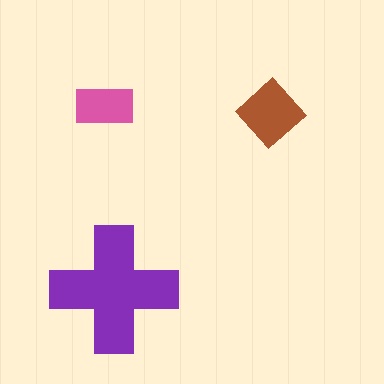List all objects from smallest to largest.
The pink rectangle, the brown diamond, the purple cross.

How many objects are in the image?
There are 3 objects in the image.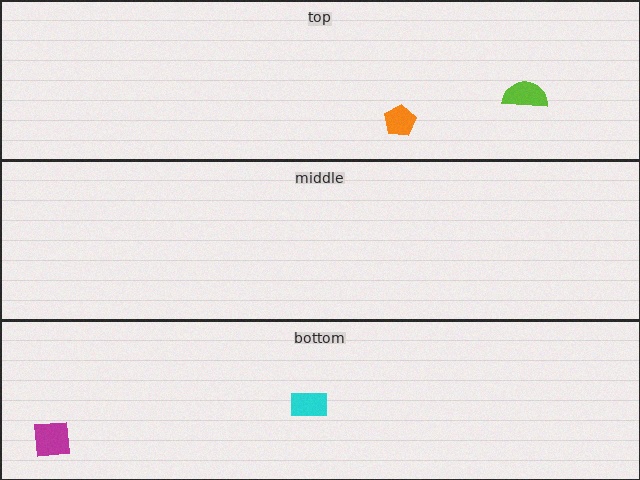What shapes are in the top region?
The orange pentagon, the lime semicircle.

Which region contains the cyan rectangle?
The bottom region.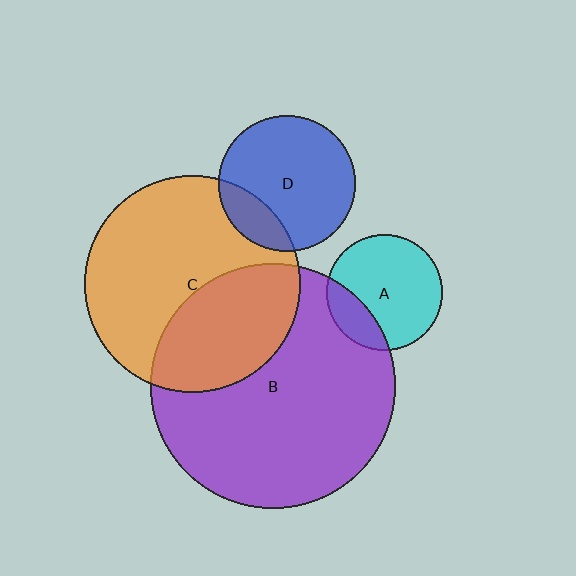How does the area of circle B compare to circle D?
Approximately 3.2 times.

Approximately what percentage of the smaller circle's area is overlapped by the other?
Approximately 25%.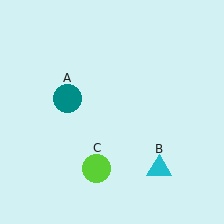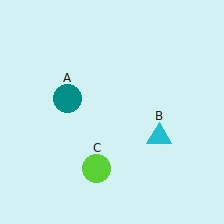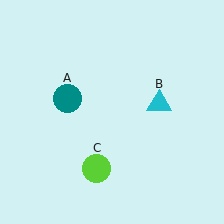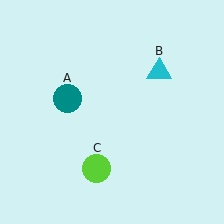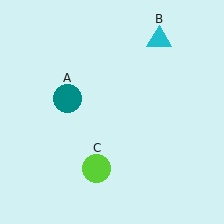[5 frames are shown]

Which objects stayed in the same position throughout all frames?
Teal circle (object A) and lime circle (object C) remained stationary.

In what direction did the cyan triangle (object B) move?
The cyan triangle (object B) moved up.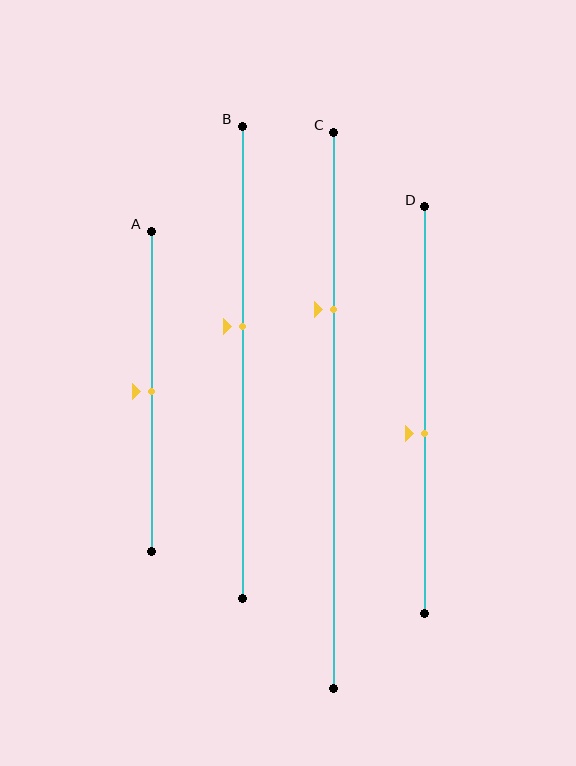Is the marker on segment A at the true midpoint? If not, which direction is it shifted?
Yes, the marker on segment A is at the true midpoint.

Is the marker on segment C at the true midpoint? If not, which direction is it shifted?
No, the marker on segment C is shifted upward by about 18% of the segment length.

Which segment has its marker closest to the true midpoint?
Segment A has its marker closest to the true midpoint.